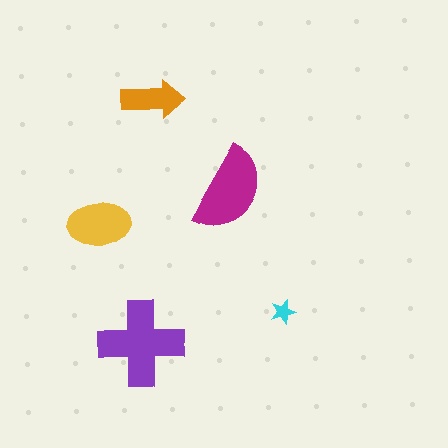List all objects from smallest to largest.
The cyan star, the orange arrow, the yellow ellipse, the magenta semicircle, the purple cross.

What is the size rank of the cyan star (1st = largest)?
5th.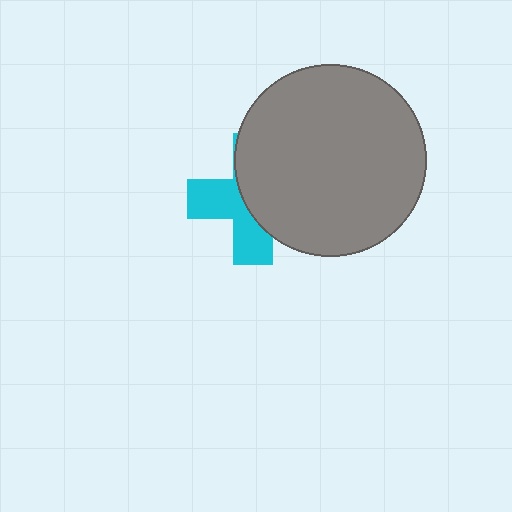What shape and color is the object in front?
The object in front is a gray circle.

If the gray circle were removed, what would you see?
You would see the complete cyan cross.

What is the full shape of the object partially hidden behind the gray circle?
The partially hidden object is a cyan cross.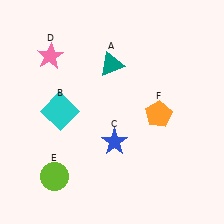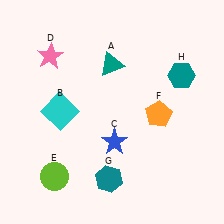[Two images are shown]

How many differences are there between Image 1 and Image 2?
There are 2 differences between the two images.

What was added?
A teal hexagon (G), a teal hexagon (H) were added in Image 2.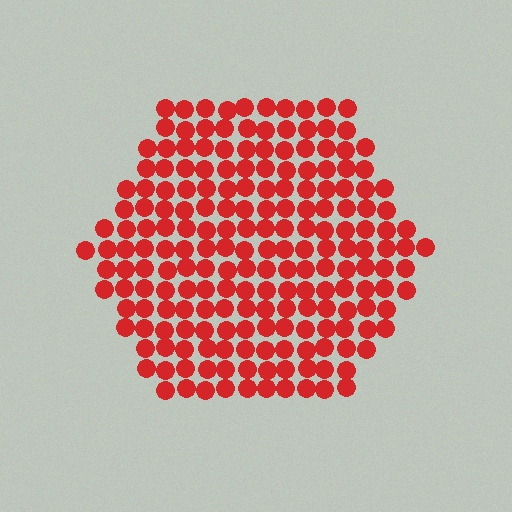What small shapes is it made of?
It is made of small circles.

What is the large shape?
The large shape is a hexagon.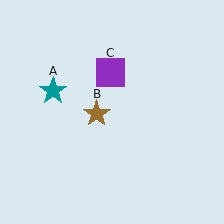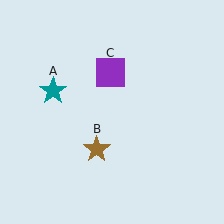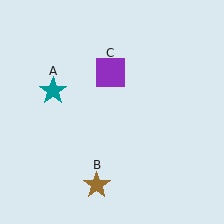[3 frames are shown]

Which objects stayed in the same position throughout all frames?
Teal star (object A) and purple square (object C) remained stationary.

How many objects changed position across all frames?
1 object changed position: brown star (object B).